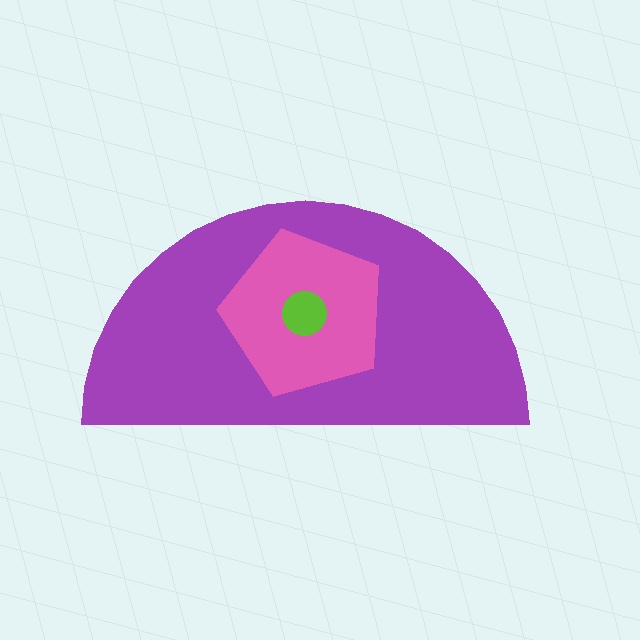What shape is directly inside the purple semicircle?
The pink pentagon.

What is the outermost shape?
The purple semicircle.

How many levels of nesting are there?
3.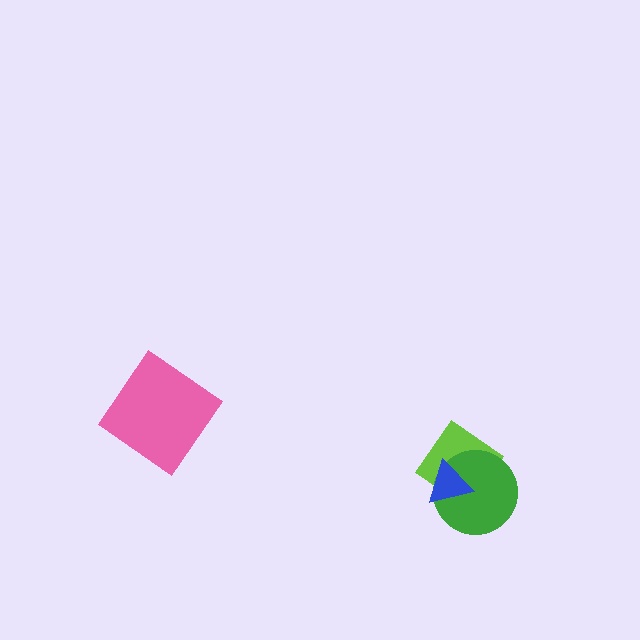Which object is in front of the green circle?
The blue triangle is in front of the green circle.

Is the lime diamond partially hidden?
Yes, it is partially covered by another shape.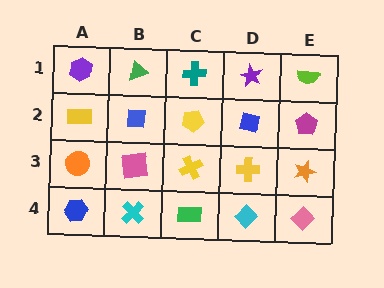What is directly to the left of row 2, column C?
A blue square.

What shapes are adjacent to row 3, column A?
A yellow rectangle (row 2, column A), a blue hexagon (row 4, column A), a pink square (row 3, column B).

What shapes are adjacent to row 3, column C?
A yellow pentagon (row 2, column C), a green rectangle (row 4, column C), a pink square (row 3, column B), a yellow cross (row 3, column D).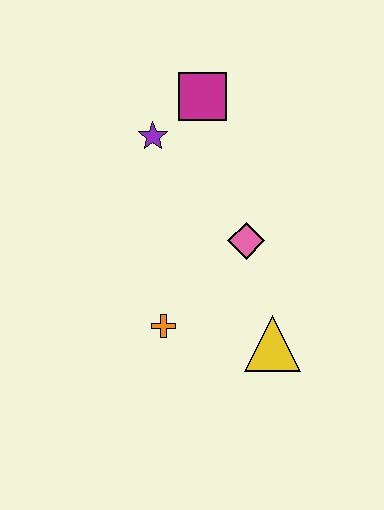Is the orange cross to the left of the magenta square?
Yes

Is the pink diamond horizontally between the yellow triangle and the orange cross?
Yes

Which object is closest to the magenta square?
The purple star is closest to the magenta square.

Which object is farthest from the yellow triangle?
The magenta square is farthest from the yellow triangle.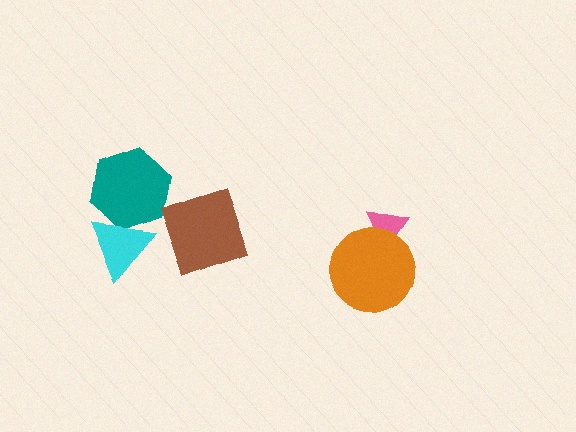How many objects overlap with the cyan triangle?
1 object overlaps with the cyan triangle.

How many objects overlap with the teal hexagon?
1 object overlaps with the teal hexagon.